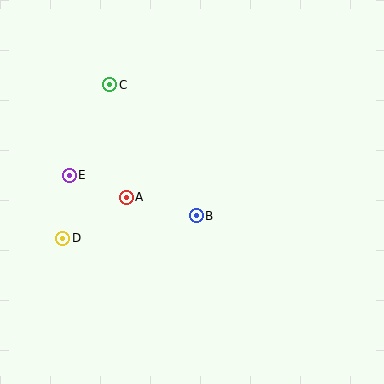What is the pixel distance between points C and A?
The distance between C and A is 114 pixels.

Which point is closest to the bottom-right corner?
Point B is closest to the bottom-right corner.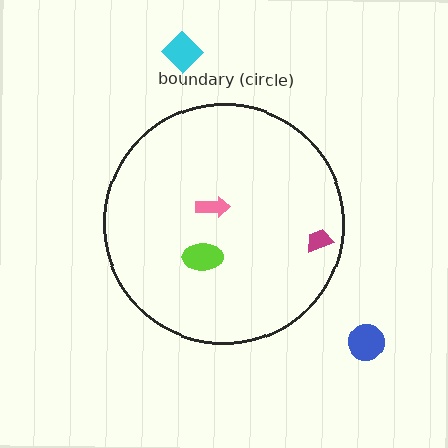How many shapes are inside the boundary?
3 inside, 2 outside.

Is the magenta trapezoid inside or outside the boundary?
Inside.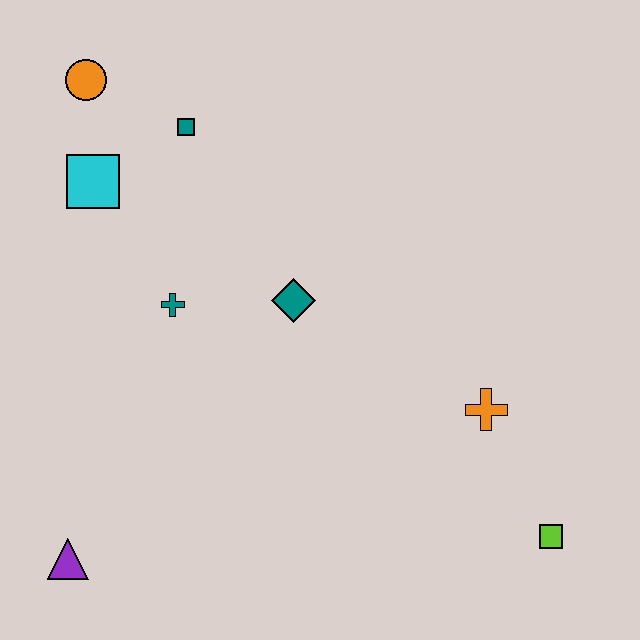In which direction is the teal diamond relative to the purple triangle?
The teal diamond is above the purple triangle.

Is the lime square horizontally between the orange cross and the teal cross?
No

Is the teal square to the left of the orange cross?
Yes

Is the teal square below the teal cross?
No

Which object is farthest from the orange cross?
The orange circle is farthest from the orange cross.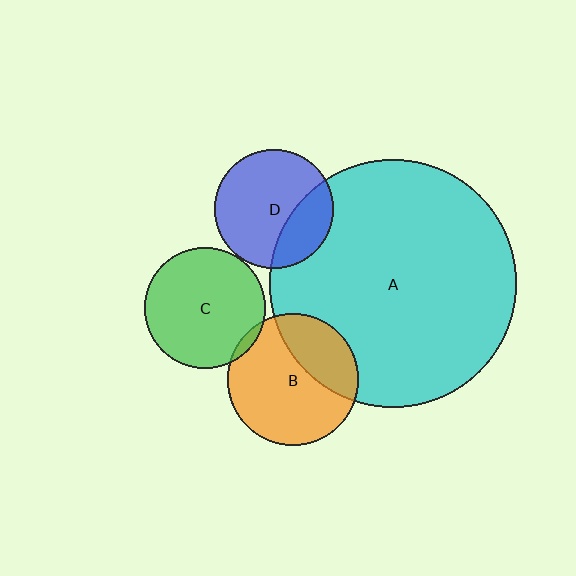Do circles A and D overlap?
Yes.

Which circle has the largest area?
Circle A (cyan).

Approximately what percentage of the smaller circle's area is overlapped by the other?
Approximately 30%.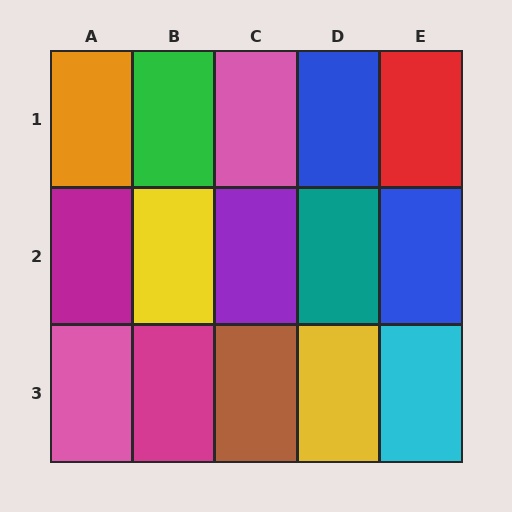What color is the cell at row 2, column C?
Purple.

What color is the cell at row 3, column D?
Yellow.